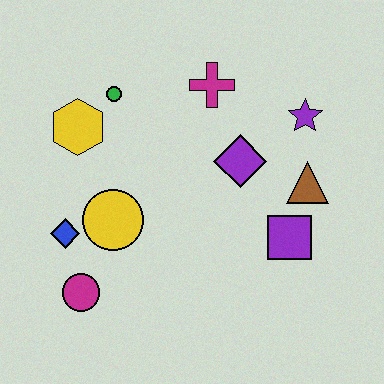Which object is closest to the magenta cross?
The purple diamond is closest to the magenta cross.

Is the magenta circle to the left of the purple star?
Yes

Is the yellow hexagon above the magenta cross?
No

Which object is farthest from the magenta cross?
The magenta circle is farthest from the magenta cross.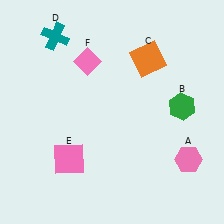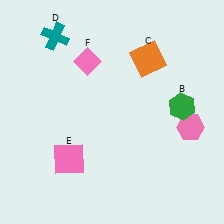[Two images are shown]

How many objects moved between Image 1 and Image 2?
1 object moved between the two images.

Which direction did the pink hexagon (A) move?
The pink hexagon (A) moved up.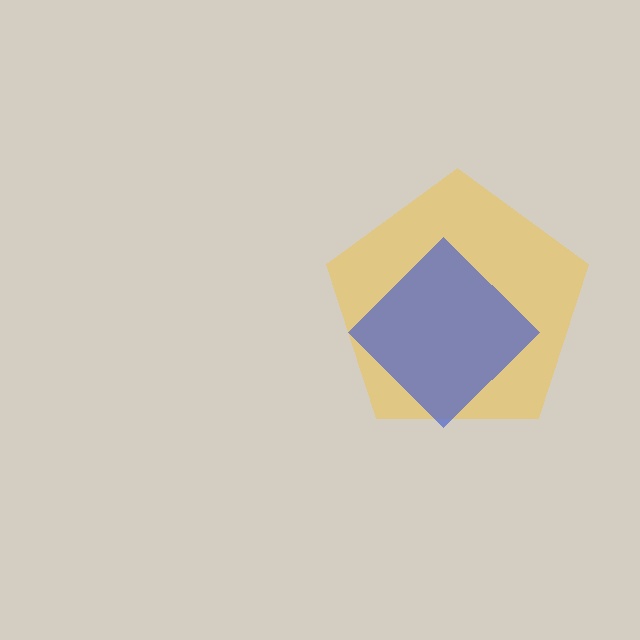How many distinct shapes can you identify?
There are 2 distinct shapes: a yellow pentagon, a blue diamond.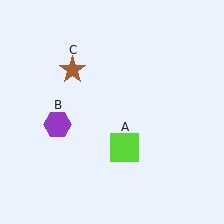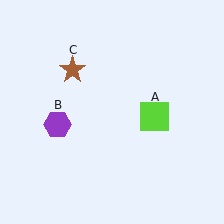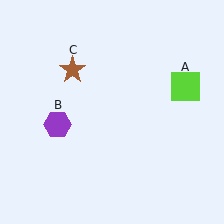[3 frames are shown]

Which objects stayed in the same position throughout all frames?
Purple hexagon (object B) and brown star (object C) remained stationary.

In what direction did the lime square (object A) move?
The lime square (object A) moved up and to the right.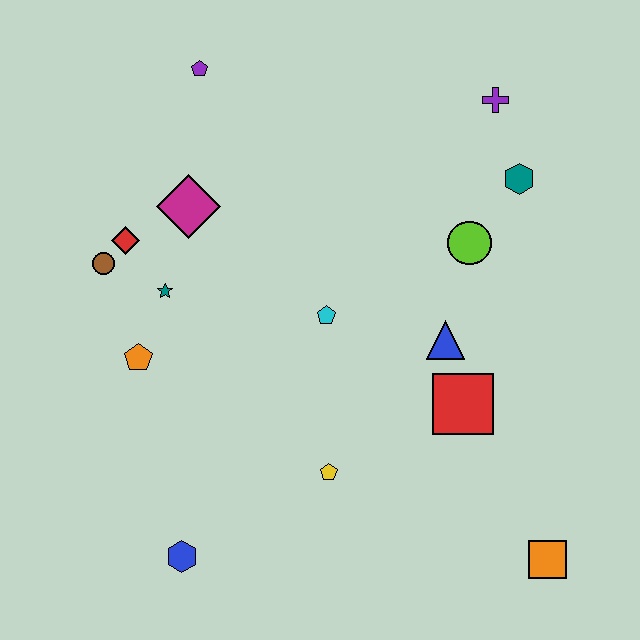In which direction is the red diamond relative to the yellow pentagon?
The red diamond is above the yellow pentagon.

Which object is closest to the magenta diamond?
The red diamond is closest to the magenta diamond.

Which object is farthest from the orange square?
The purple pentagon is farthest from the orange square.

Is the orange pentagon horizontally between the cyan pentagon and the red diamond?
Yes